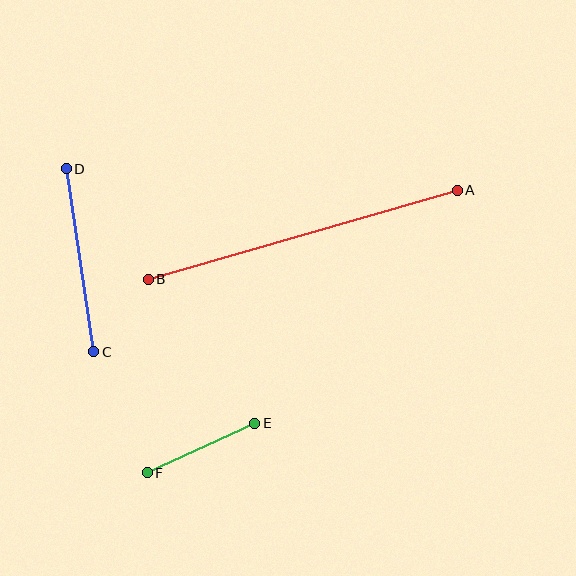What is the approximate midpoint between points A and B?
The midpoint is at approximately (303, 235) pixels.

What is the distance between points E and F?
The distance is approximately 118 pixels.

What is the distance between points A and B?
The distance is approximately 321 pixels.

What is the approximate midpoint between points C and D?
The midpoint is at approximately (80, 260) pixels.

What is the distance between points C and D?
The distance is approximately 185 pixels.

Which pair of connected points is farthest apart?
Points A and B are farthest apart.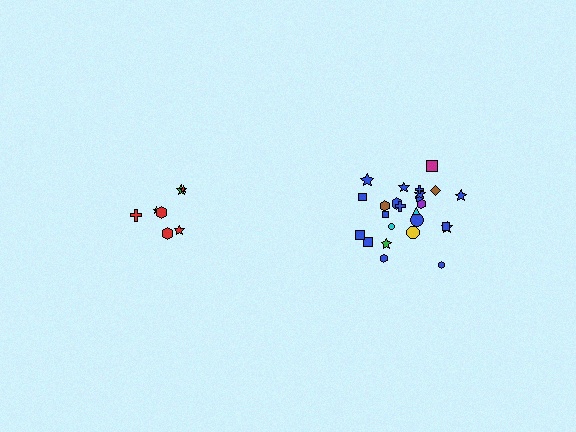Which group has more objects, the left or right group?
The right group.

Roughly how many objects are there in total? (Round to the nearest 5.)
Roughly 30 objects in total.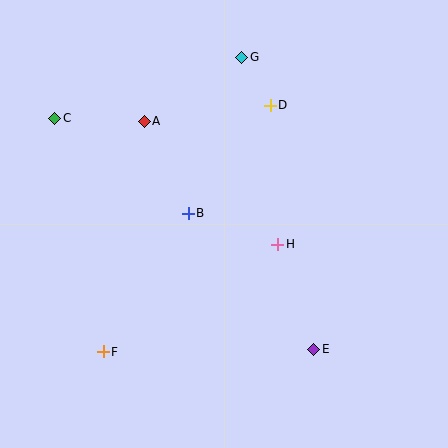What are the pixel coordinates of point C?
Point C is at (55, 118).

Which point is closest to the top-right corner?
Point D is closest to the top-right corner.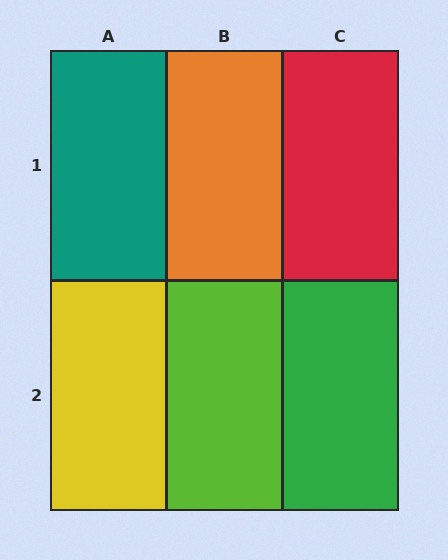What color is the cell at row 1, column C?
Red.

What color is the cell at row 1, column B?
Orange.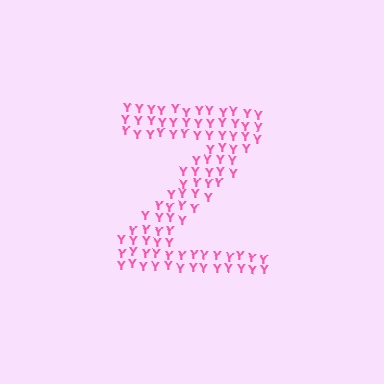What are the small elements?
The small elements are letter Y's.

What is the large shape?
The large shape is the letter Z.